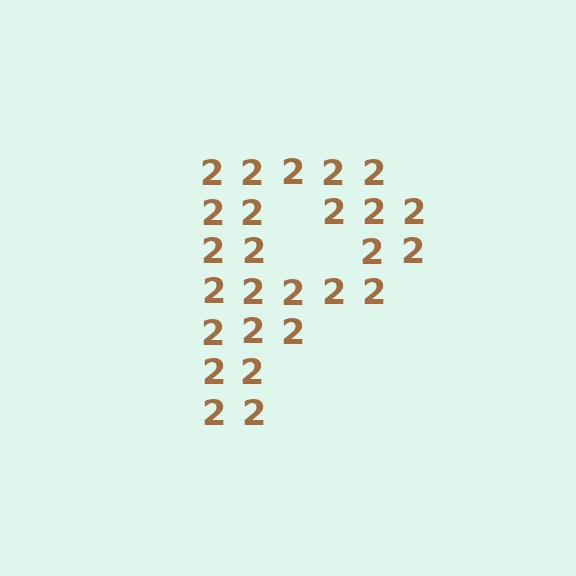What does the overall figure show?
The overall figure shows the letter P.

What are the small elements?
The small elements are digit 2's.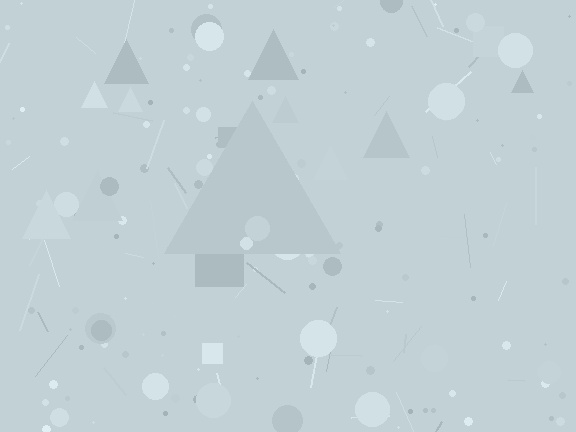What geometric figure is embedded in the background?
A triangle is embedded in the background.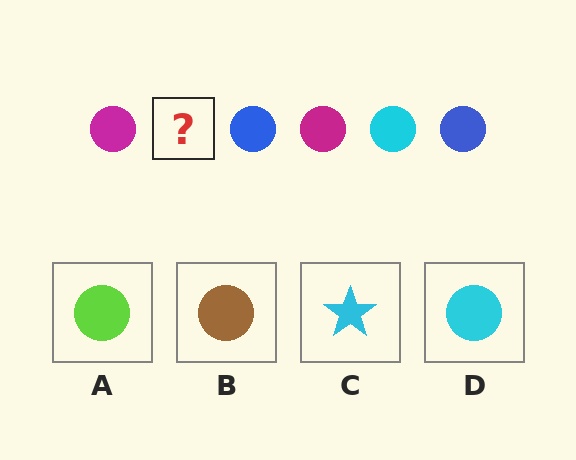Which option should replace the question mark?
Option D.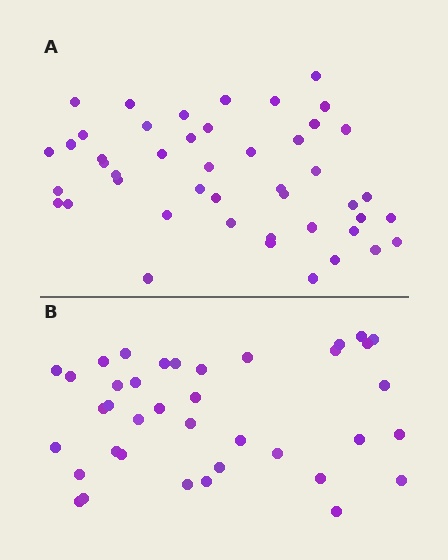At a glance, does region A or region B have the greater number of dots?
Region A (the top region) has more dots.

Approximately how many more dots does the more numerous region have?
Region A has roughly 8 or so more dots than region B.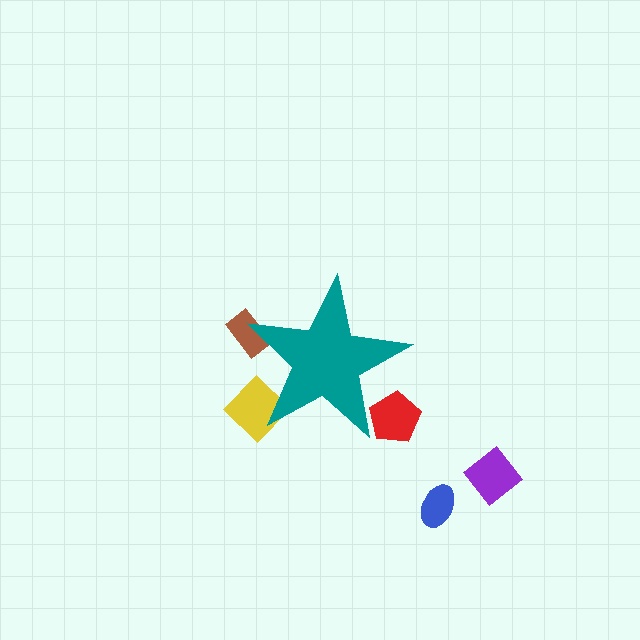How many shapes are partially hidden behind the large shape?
3 shapes are partially hidden.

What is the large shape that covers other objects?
A teal star.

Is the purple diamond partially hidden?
No, the purple diamond is fully visible.